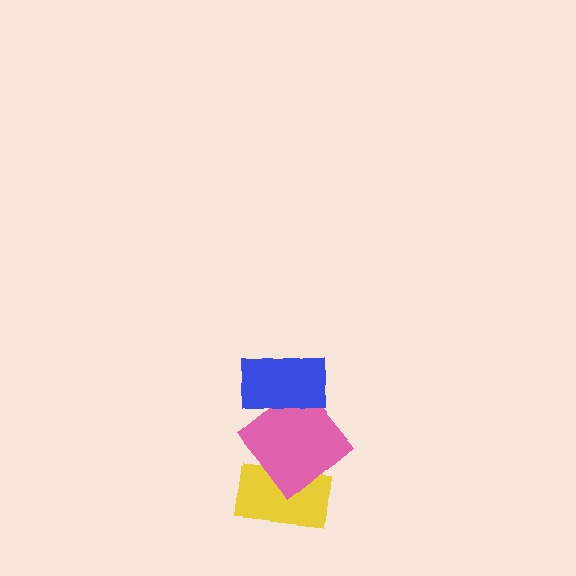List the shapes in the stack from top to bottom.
From top to bottom: the blue rectangle, the pink diamond, the yellow rectangle.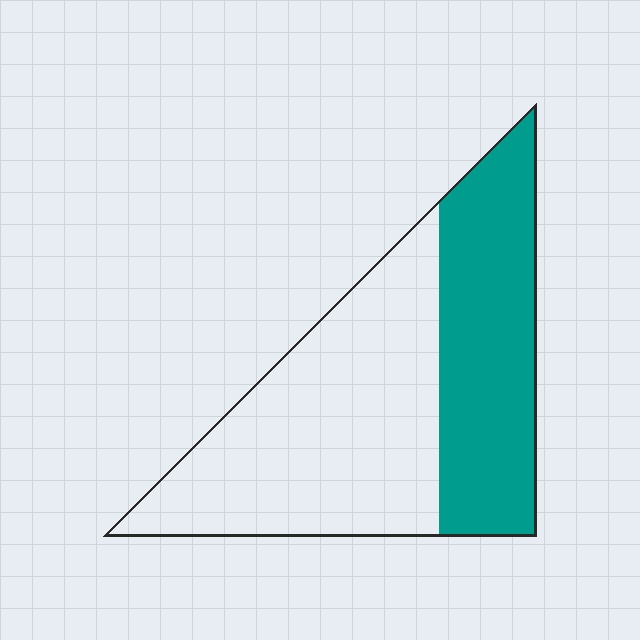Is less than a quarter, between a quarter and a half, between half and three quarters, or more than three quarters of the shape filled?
Between a quarter and a half.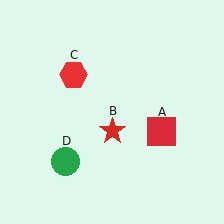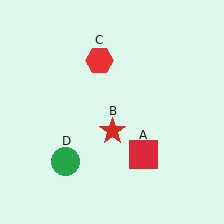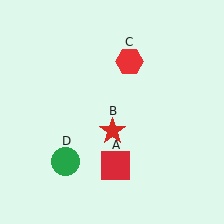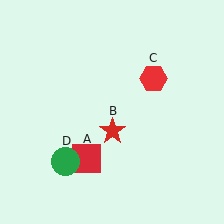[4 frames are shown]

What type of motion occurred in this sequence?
The red square (object A), red hexagon (object C) rotated clockwise around the center of the scene.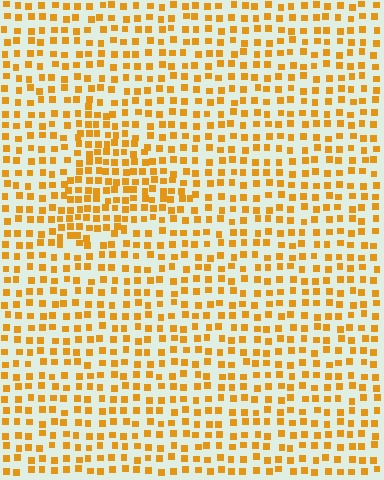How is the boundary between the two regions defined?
The boundary is defined by a change in element density (approximately 1.6x ratio). All elements are the same color, size, and shape.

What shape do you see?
I see a triangle.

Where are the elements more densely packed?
The elements are more densely packed inside the triangle boundary.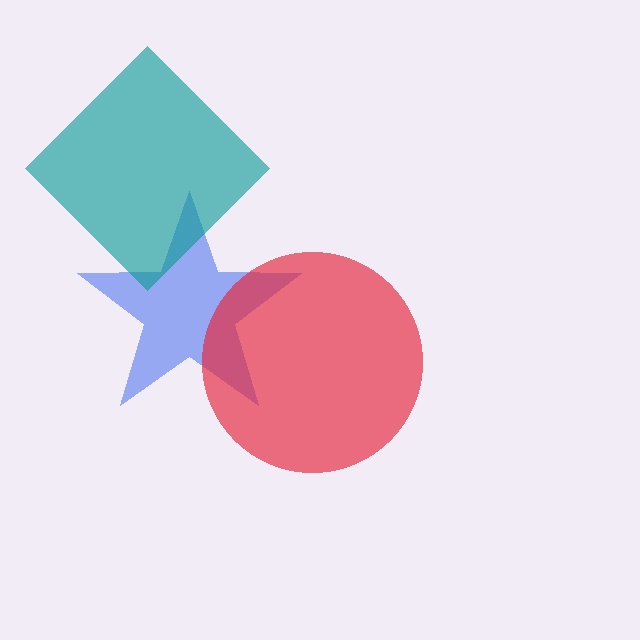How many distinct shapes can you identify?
There are 3 distinct shapes: a blue star, a teal diamond, a red circle.